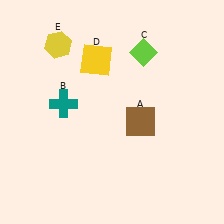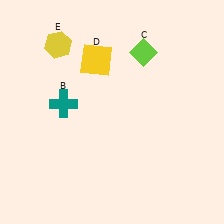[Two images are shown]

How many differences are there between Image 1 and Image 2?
There is 1 difference between the two images.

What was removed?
The brown square (A) was removed in Image 2.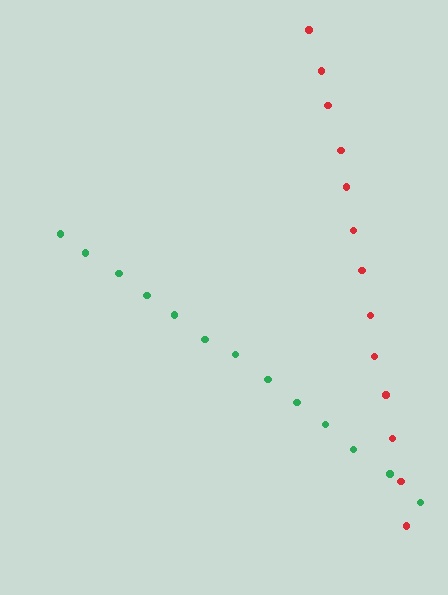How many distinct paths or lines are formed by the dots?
There are 2 distinct paths.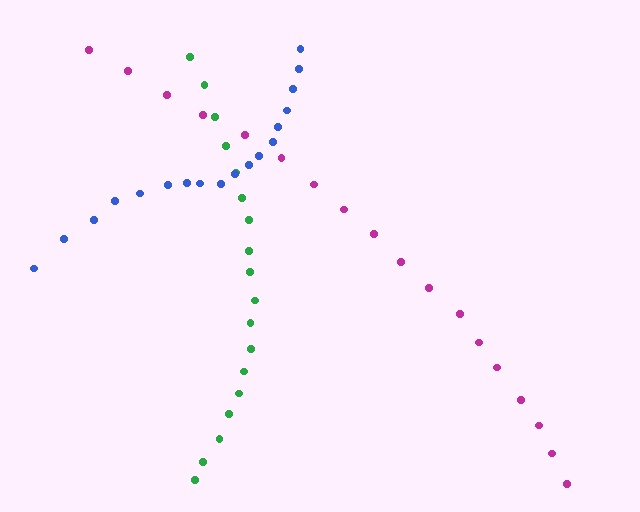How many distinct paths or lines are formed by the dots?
There are 3 distinct paths.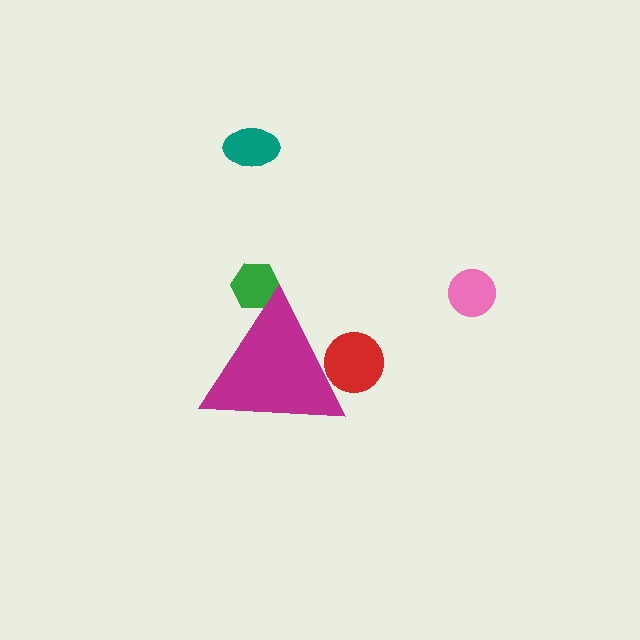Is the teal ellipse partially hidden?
No, the teal ellipse is fully visible.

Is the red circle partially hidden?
Yes, the red circle is partially hidden behind the magenta triangle.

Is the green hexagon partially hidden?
Yes, the green hexagon is partially hidden behind the magenta triangle.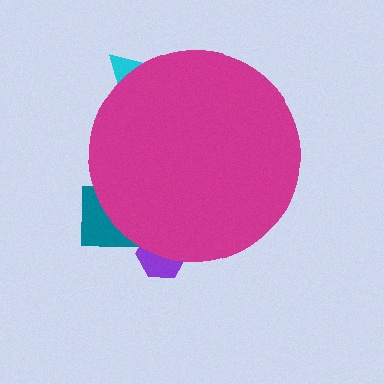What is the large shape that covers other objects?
A magenta circle.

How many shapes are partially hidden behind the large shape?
3 shapes are partially hidden.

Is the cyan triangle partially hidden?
Yes, the cyan triangle is partially hidden behind the magenta circle.